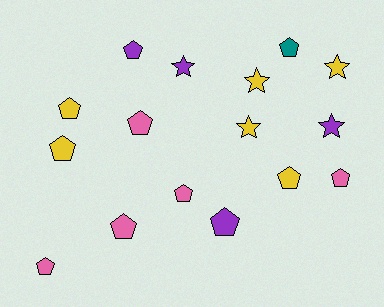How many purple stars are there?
There are 2 purple stars.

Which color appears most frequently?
Yellow, with 6 objects.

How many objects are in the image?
There are 16 objects.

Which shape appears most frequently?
Pentagon, with 11 objects.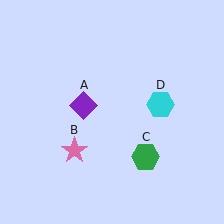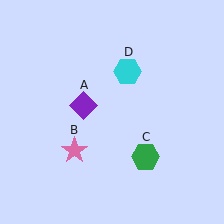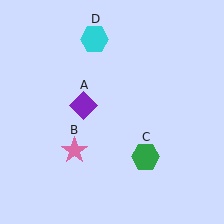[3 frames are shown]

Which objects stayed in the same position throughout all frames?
Purple diamond (object A) and pink star (object B) and green hexagon (object C) remained stationary.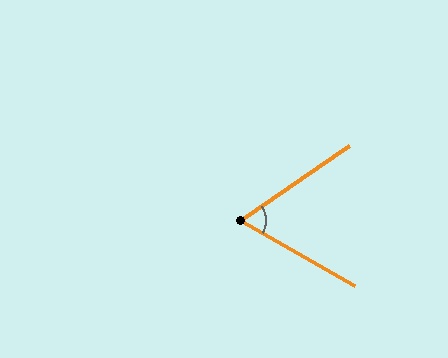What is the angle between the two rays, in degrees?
Approximately 64 degrees.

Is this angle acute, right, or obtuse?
It is acute.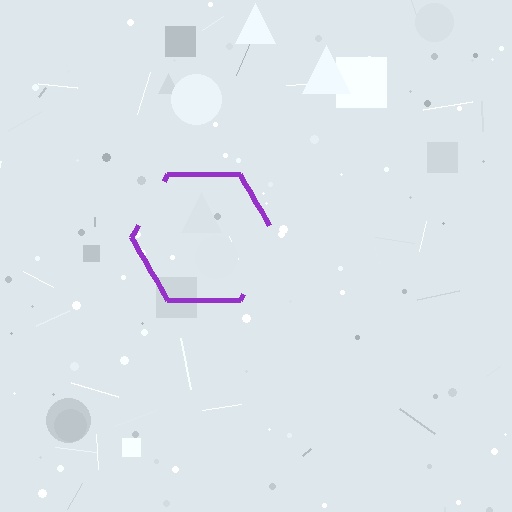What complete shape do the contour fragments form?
The contour fragments form a hexagon.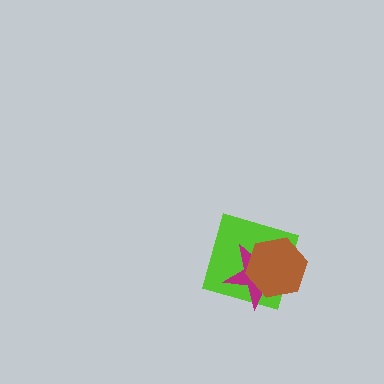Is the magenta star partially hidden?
Yes, it is partially covered by another shape.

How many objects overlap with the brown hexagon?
2 objects overlap with the brown hexagon.